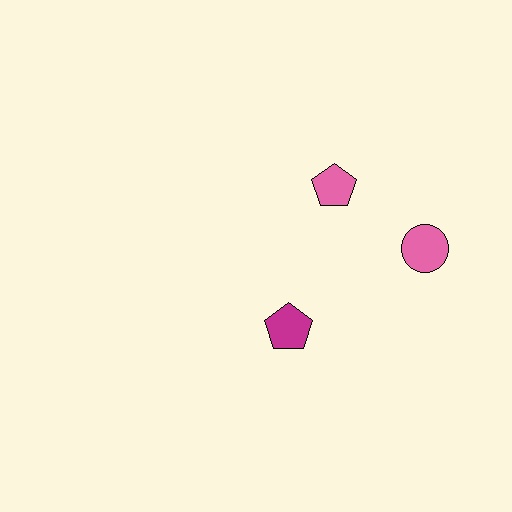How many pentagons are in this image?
There are 2 pentagons.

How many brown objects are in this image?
There are no brown objects.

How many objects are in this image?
There are 3 objects.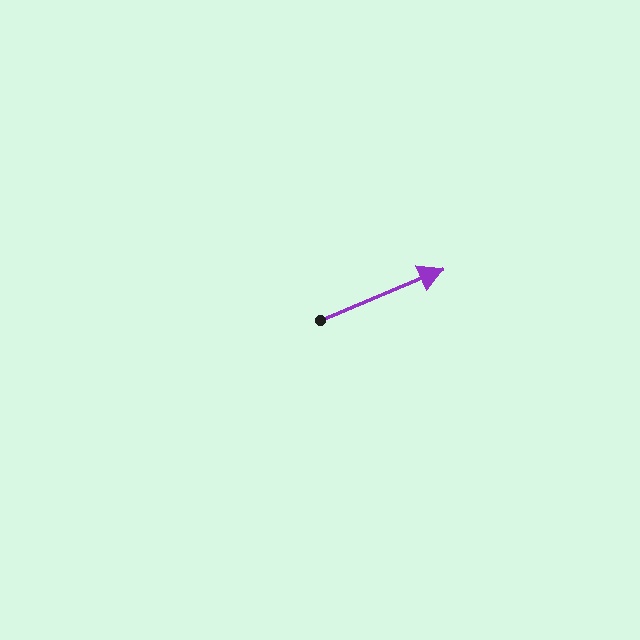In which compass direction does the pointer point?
Northeast.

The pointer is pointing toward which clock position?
Roughly 2 o'clock.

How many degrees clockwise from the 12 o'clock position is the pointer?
Approximately 67 degrees.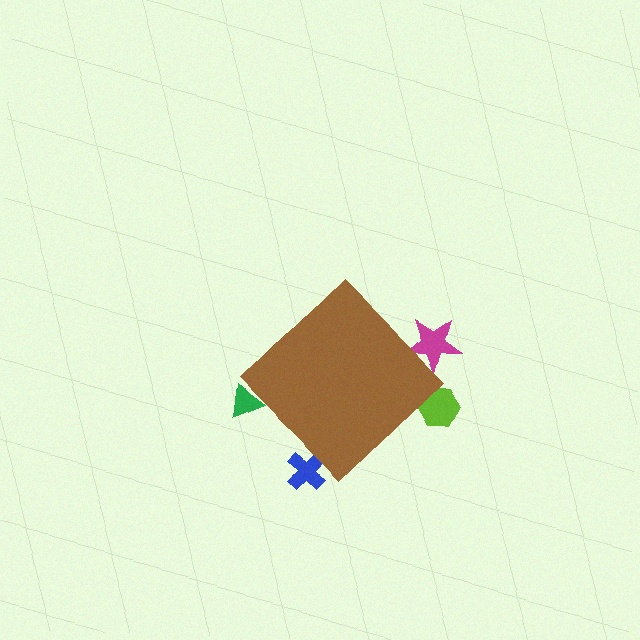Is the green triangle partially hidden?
Yes, the green triangle is partially hidden behind the brown diamond.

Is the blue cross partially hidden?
Yes, the blue cross is partially hidden behind the brown diamond.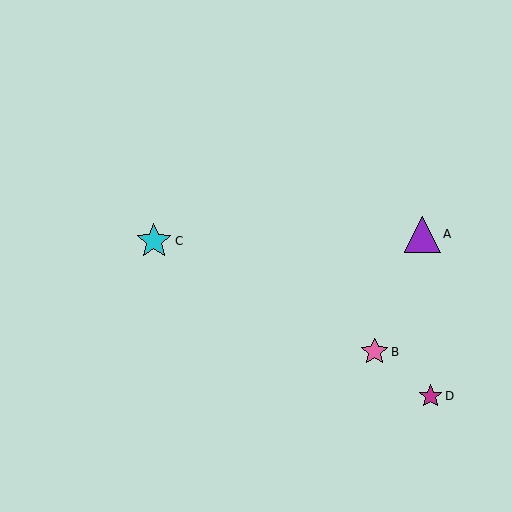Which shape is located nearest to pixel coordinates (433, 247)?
The purple triangle (labeled A) at (422, 234) is nearest to that location.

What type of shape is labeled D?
Shape D is a magenta star.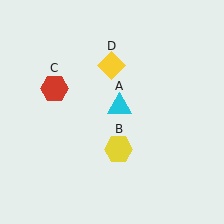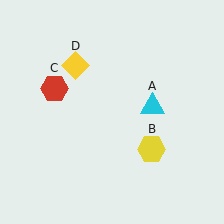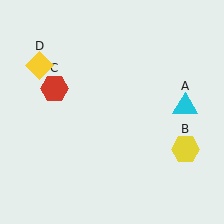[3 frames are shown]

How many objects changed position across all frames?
3 objects changed position: cyan triangle (object A), yellow hexagon (object B), yellow diamond (object D).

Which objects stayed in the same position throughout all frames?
Red hexagon (object C) remained stationary.